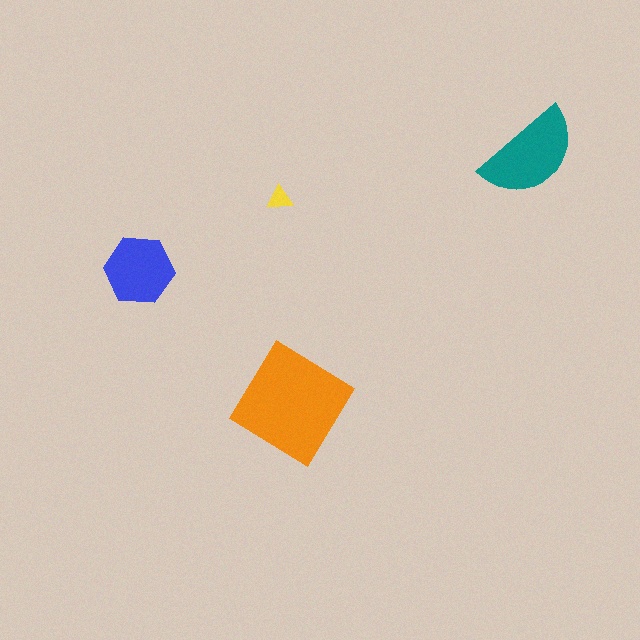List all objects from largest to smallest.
The orange diamond, the teal semicircle, the blue hexagon, the yellow triangle.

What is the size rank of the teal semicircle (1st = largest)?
2nd.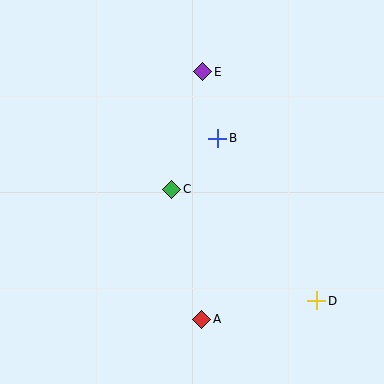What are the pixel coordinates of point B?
Point B is at (218, 139).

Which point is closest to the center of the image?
Point C at (172, 189) is closest to the center.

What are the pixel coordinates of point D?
Point D is at (317, 301).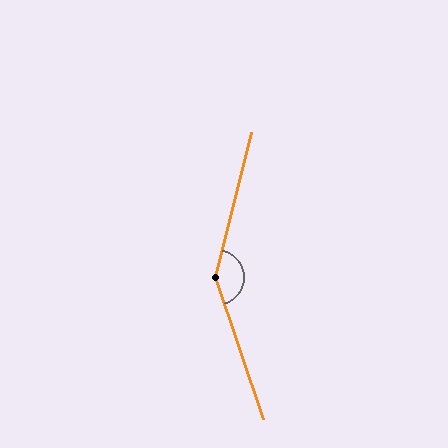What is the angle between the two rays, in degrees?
Approximately 147 degrees.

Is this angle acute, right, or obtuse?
It is obtuse.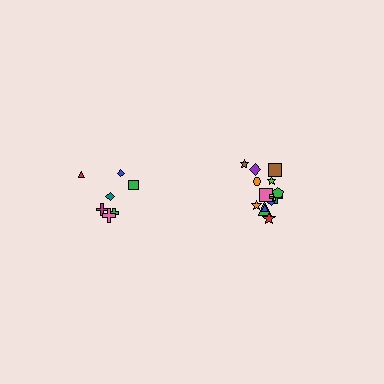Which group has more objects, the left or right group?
The right group.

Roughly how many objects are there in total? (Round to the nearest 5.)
Roughly 20 objects in total.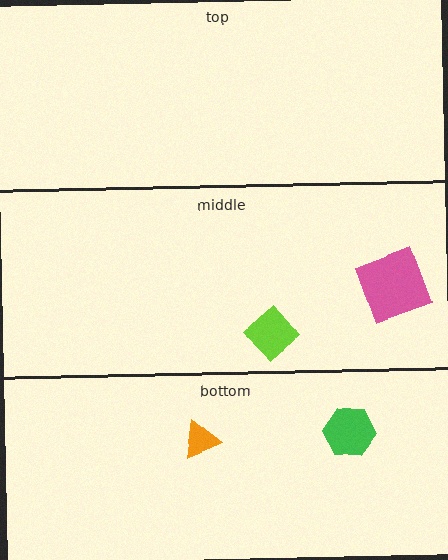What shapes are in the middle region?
The pink square, the lime diamond.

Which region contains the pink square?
The middle region.